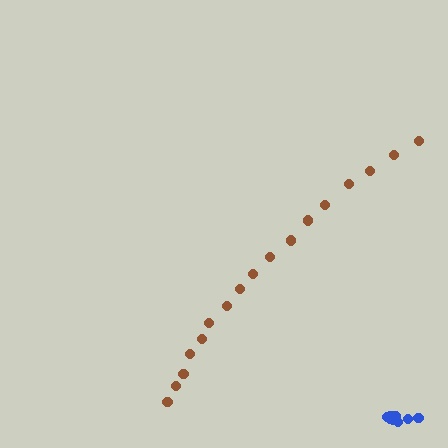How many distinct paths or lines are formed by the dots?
There are 2 distinct paths.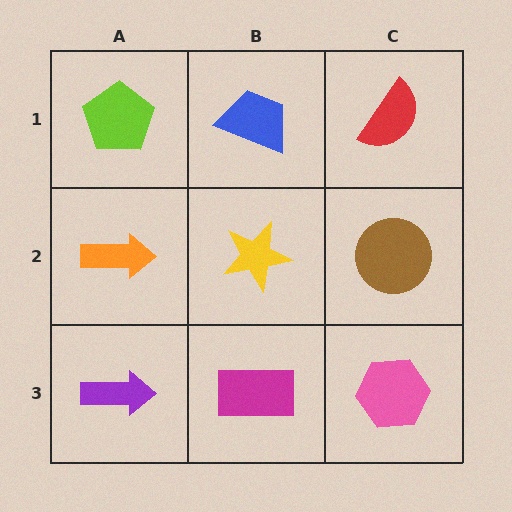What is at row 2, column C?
A brown circle.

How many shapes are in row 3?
3 shapes.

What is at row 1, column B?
A blue trapezoid.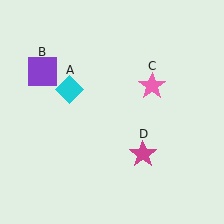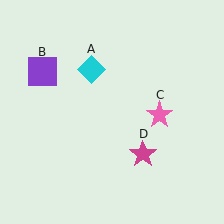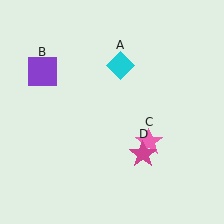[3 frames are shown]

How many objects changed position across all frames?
2 objects changed position: cyan diamond (object A), pink star (object C).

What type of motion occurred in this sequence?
The cyan diamond (object A), pink star (object C) rotated clockwise around the center of the scene.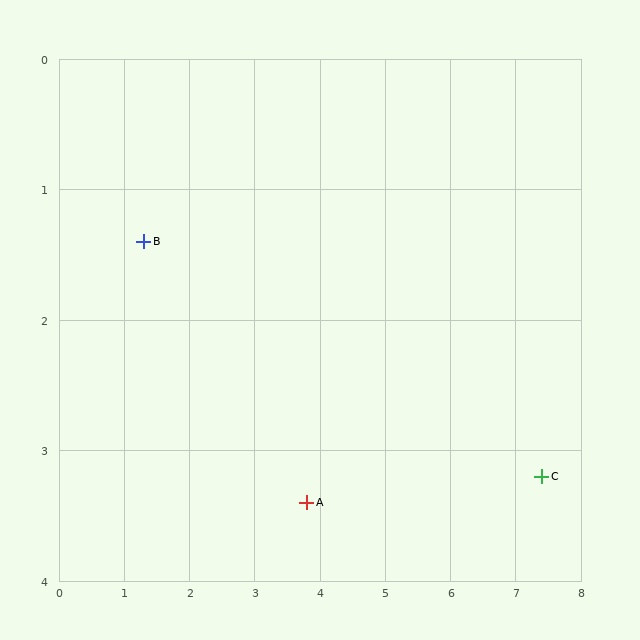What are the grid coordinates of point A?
Point A is at approximately (3.8, 3.4).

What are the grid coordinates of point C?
Point C is at approximately (7.4, 3.2).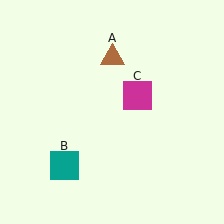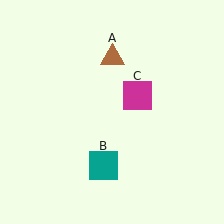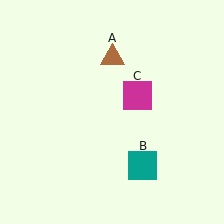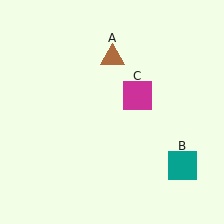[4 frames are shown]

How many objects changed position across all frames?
1 object changed position: teal square (object B).